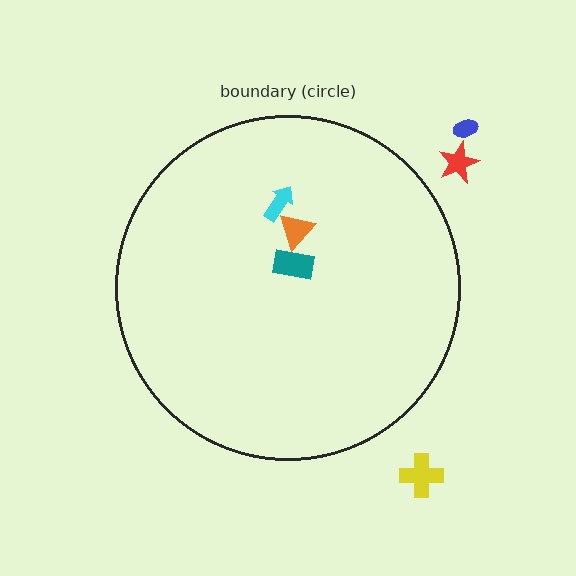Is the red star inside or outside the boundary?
Outside.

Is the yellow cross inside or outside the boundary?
Outside.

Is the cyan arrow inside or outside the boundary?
Inside.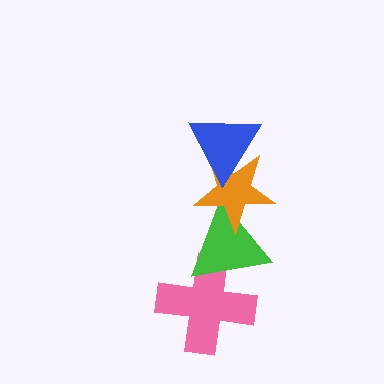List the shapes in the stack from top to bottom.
From top to bottom: the blue triangle, the orange star, the green triangle, the pink cross.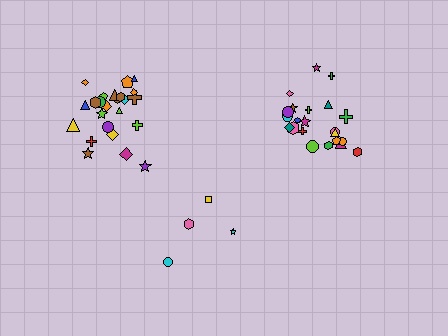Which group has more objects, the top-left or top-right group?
The top-left group.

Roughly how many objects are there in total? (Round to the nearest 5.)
Roughly 50 objects in total.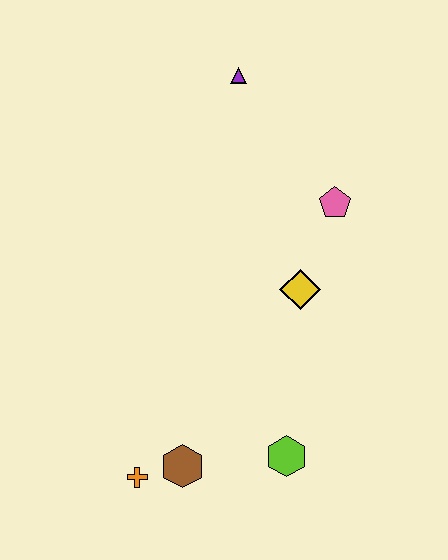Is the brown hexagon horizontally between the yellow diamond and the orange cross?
Yes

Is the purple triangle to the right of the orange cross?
Yes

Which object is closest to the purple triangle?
The pink pentagon is closest to the purple triangle.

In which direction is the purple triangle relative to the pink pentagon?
The purple triangle is above the pink pentagon.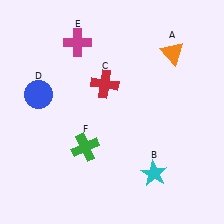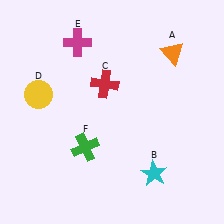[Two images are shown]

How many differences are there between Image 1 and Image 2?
There is 1 difference between the two images.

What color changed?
The circle (D) changed from blue in Image 1 to yellow in Image 2.